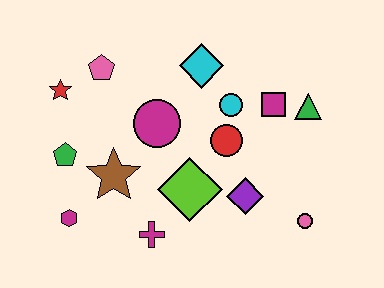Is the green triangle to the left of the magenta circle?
No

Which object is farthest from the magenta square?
The magenta hexagon is farthest from the magenta square.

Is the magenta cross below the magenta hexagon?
Yes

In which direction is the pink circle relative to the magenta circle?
The pink circle is to the right of the magenta circle.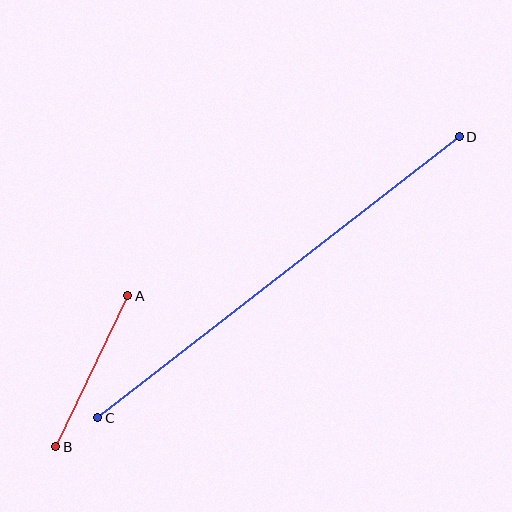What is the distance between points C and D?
The distance is approximately 458 pixels.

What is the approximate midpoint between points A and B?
The midpoint is at approximately (92, 371) pixels.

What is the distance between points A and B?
The distance is approximately 167 pixels.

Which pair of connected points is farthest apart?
Points C and D are farthest apart.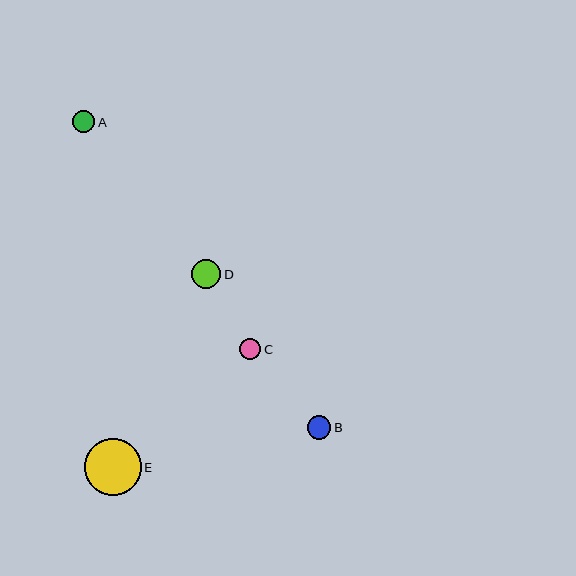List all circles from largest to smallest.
From largest to smallest: E, D, B, A, C.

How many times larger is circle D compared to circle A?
Circle D is approximately 1.3 times the size of circle A.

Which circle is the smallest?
Circle C is the smallest with a size of approximately 21 pixels.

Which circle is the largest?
Circle E is the largest with a size of approximately 57 pixels.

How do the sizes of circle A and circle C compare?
Circle A and circle C are approximately the same size.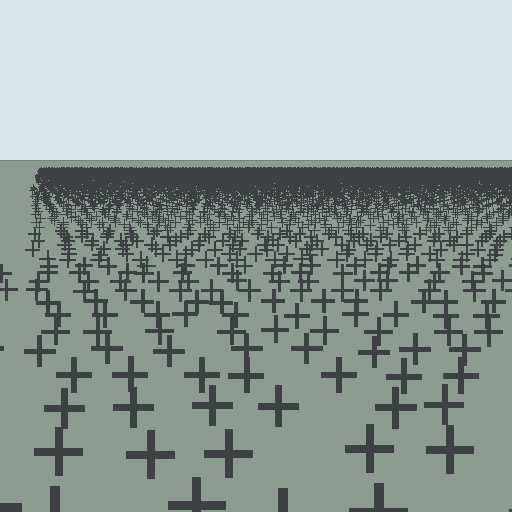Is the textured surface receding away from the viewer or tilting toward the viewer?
The surface is receding away from the viewer. Texture elements get smaller and denser toward the top.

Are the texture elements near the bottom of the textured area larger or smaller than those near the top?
Larger. Near the bottom, elements are closer to the viewer and appear at a bigger on-screen size.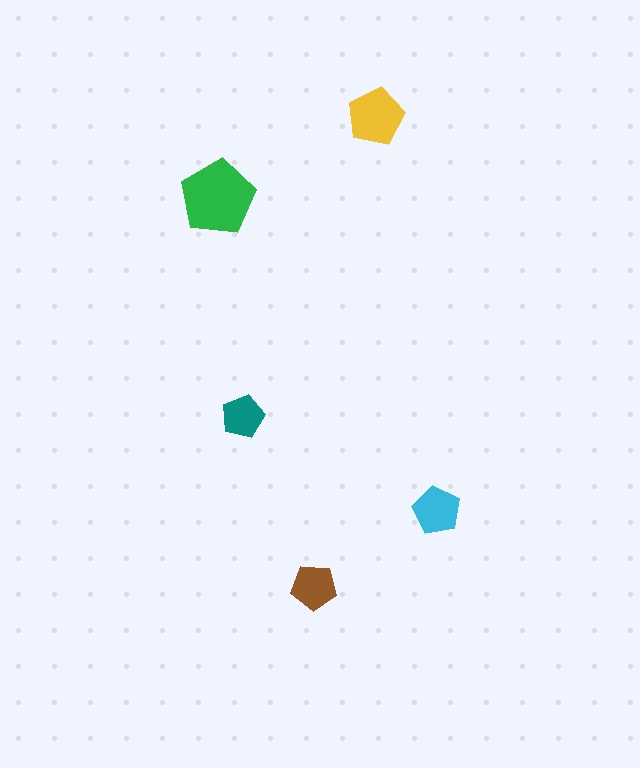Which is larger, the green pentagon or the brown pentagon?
The green one.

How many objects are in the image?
There are 5 objects in the image.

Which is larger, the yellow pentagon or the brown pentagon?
The yellow one.